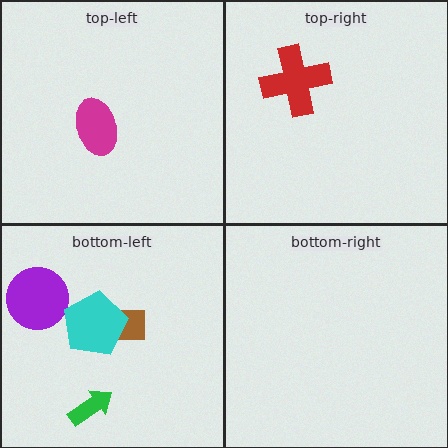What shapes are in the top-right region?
The red cross.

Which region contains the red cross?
The top-right region.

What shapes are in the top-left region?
The magenta ellipse.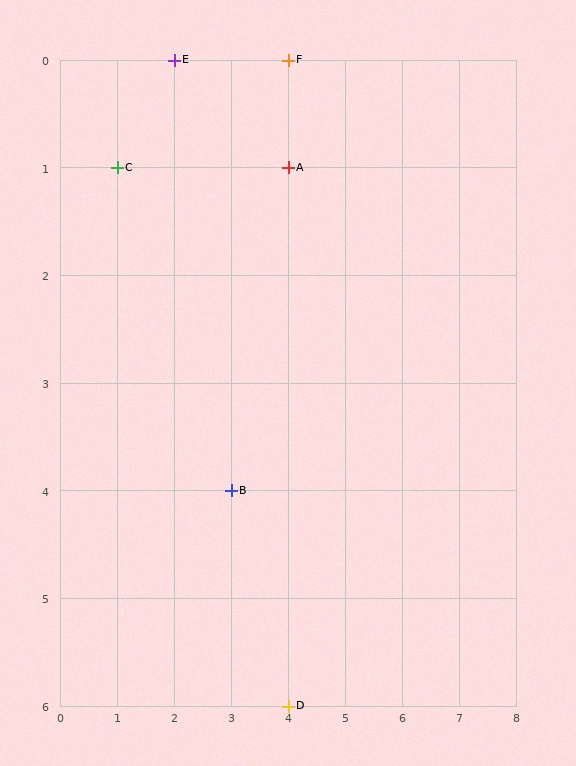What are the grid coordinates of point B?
Point B is at grid coordinates (3, 4).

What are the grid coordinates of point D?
Point D is at grid coordinates (4, 6).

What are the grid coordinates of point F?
Point F is at grid coordinates (4, 0).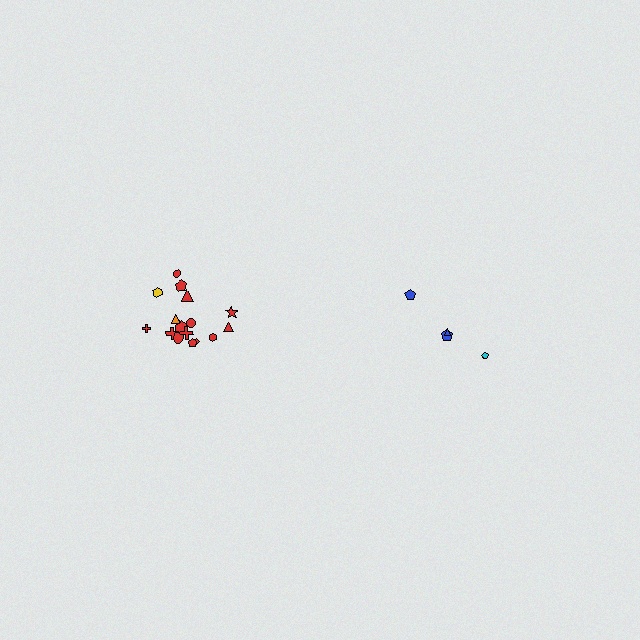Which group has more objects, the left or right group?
The left group.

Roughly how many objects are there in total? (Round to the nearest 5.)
Roughly 20 objects in total.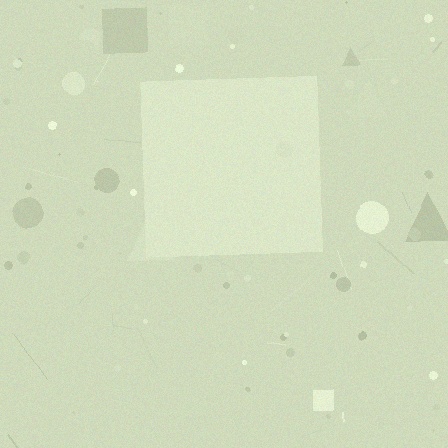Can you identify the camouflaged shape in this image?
The camouflaged shape is a square.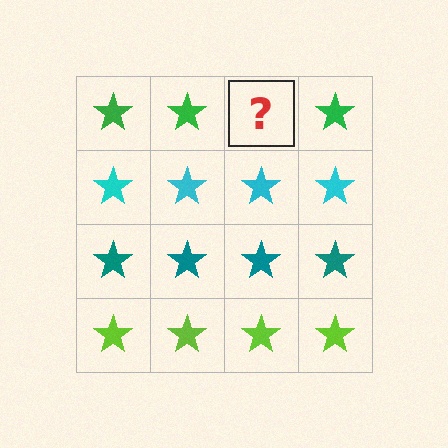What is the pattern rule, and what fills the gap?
The rule is that each row has a consistent color. The gap should be filled with a green star.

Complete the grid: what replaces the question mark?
The question mark should be replaced with a green star.